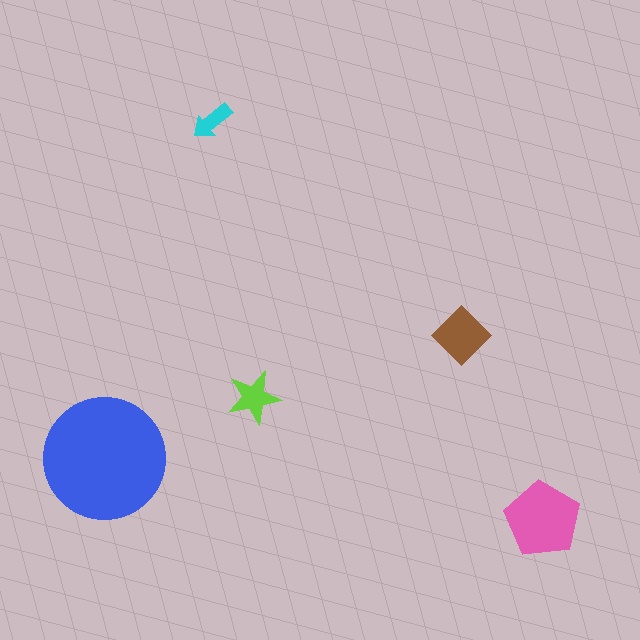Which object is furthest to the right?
The pink pentagon is rightmost.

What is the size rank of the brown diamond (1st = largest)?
3rd.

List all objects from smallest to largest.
The cyan arrow, the lime star, the brown diamond, the pink pentagon, the blue circle.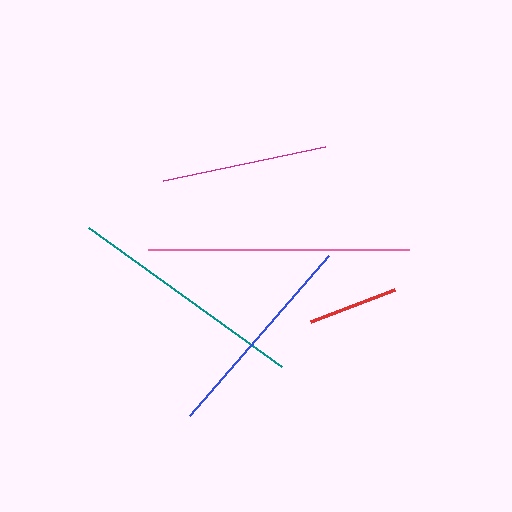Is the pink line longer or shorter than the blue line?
The pink line is longer than the blue line.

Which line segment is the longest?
The pink line is the longest at approximately 262 pixels.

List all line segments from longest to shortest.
From longest to shortest: pink, teal, blue, magenta, red.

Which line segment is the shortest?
The red line is the shortest at approximately 90 pixels.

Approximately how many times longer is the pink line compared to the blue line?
The pink line is approximately 1.2 times the length of the blue line.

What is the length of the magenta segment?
The magenta segment is approximately 166 pixels long.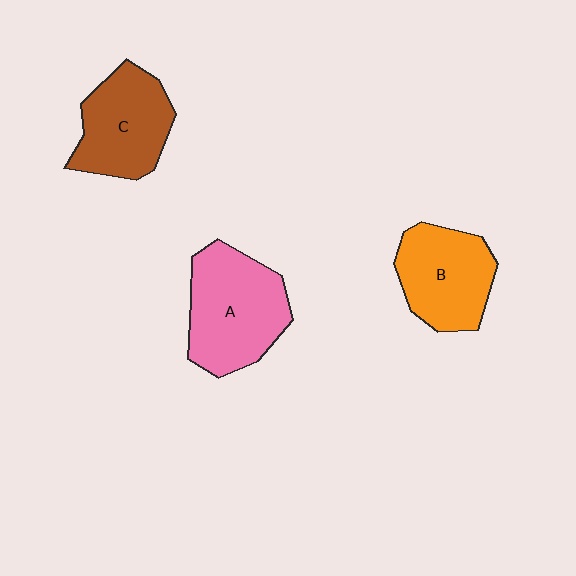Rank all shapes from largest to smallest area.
From largest to smallest: A (pink), C (brown), B (orange).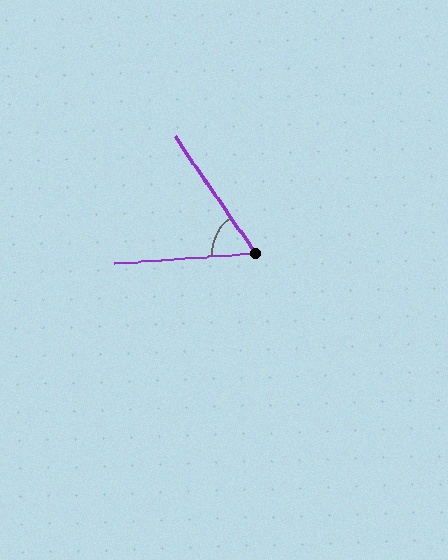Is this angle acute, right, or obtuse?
It is acute.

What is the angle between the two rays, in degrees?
Approximately 59 degrees.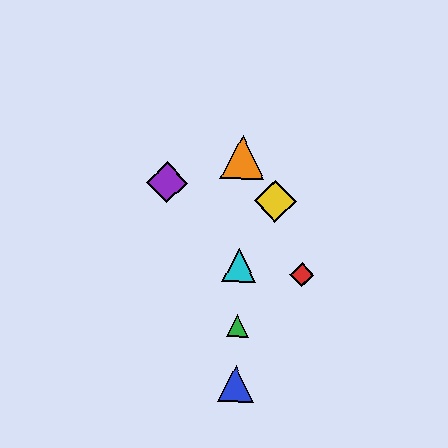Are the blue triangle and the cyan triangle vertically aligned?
Yes, both are at x≈236.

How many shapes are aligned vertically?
4 shapes (the blue triangle, the green triangle, the orange triangle, the cyan triangle) are aligned vertically.